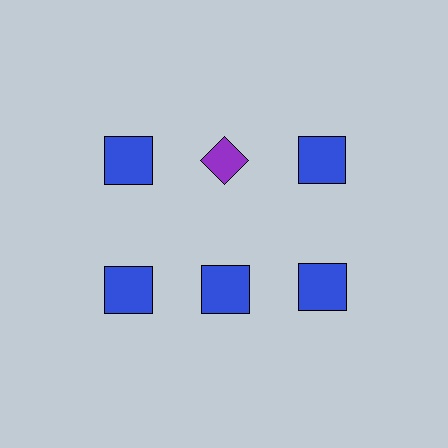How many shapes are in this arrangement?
There are 6 shapes arranged in a grid pattern.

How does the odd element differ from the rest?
It differs in both color (purple instead of blue) and shape (diamond instead of square).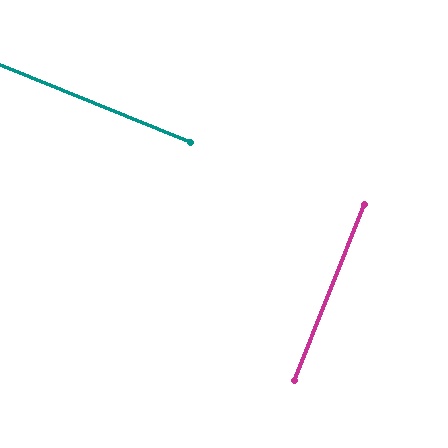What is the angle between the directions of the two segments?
Approximately 90 degrees.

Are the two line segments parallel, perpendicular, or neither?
Perpendicular — they meet at approximately 90°.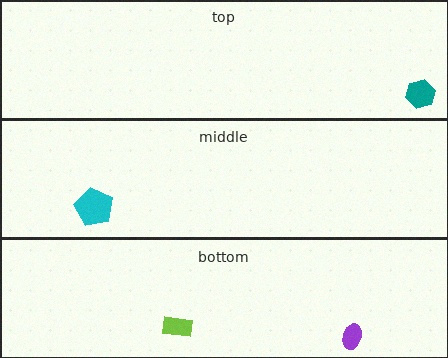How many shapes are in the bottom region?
2.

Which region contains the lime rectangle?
The bottom region.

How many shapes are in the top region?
1.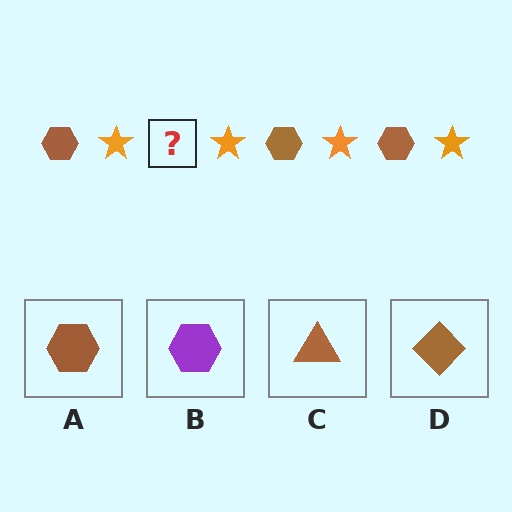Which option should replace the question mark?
Option A.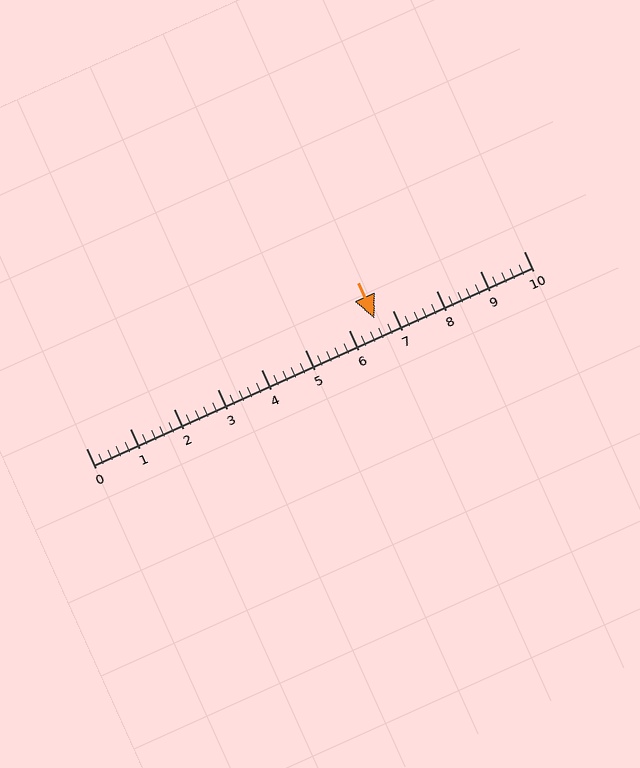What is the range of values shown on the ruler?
The ruler shows values from 0 to 10.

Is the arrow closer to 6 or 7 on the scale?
The arrow is closer to 7.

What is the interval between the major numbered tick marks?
The major tick marks are spaced 1 units apart.